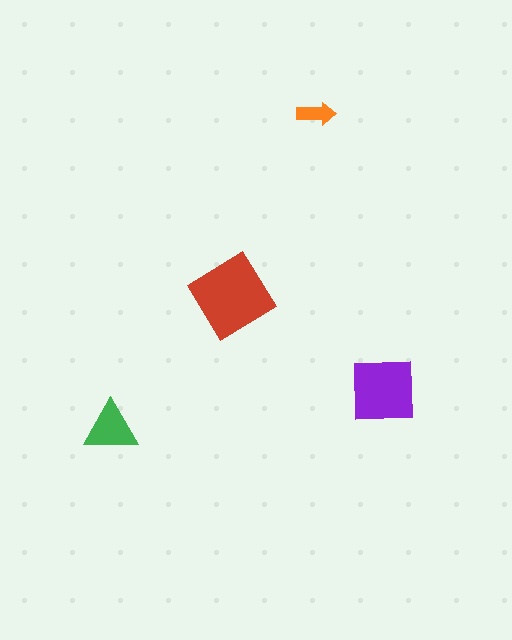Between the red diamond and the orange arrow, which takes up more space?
The red diamond.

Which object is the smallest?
The orange arrow.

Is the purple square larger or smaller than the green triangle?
Larger.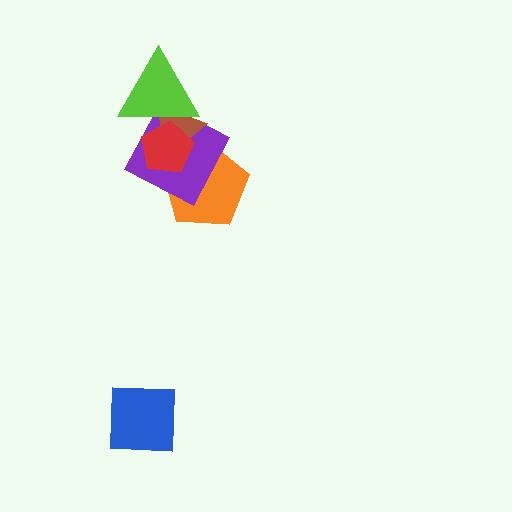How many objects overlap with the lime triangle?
3 objects overlap with the lime triangle.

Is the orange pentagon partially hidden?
Yes, it is partially covered by another shape.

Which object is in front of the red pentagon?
The lime triangle is in front of the red pentagon.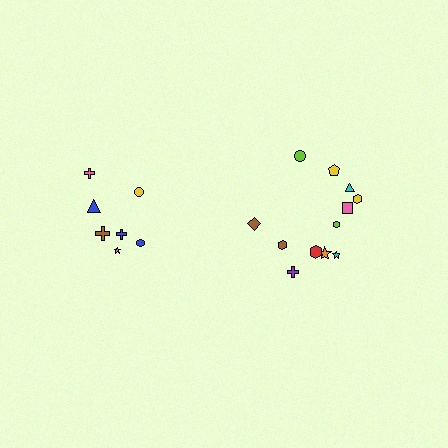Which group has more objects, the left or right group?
The right group.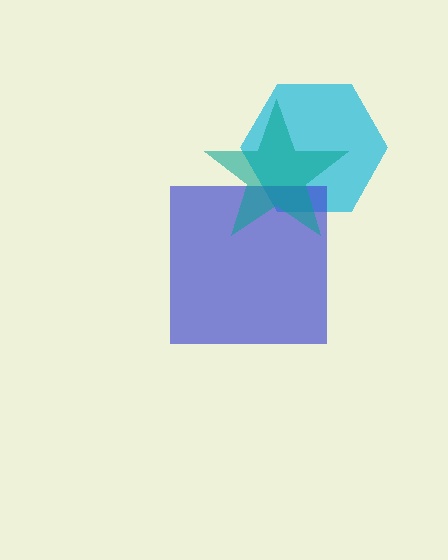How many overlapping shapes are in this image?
There are 3 overlapping shapes in the image.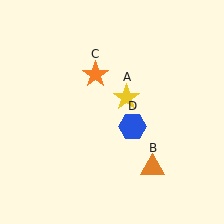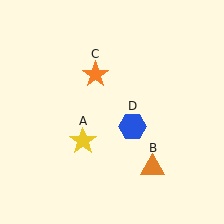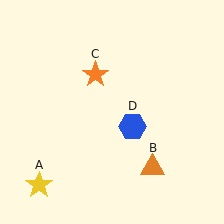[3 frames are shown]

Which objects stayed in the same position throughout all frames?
Orange triangle (object B) and orange star (object C) and blue hexagon (object D) remained stationary.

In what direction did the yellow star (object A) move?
The yellow star (object A) moved down and to the left.